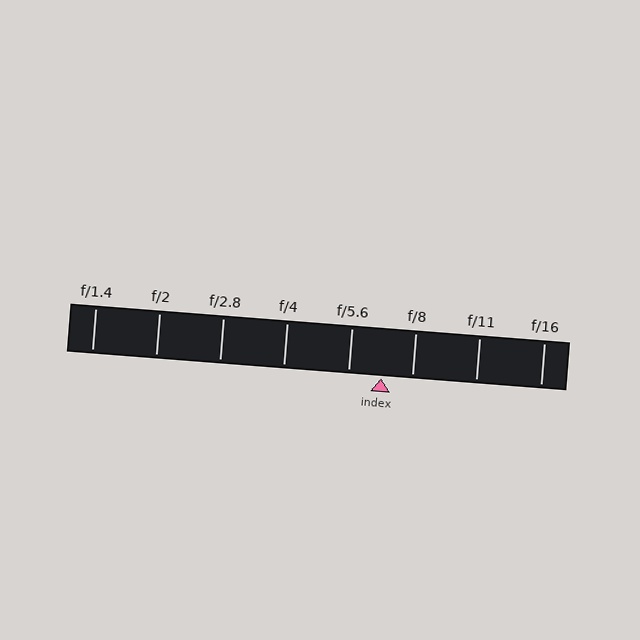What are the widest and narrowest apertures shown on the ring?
The widest aperture shown is f/1.4 and the narrowest is f/16.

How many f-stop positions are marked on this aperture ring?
There are 8 f-stop positions marked.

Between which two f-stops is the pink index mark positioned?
The index mark is between f/5.6 and f/8.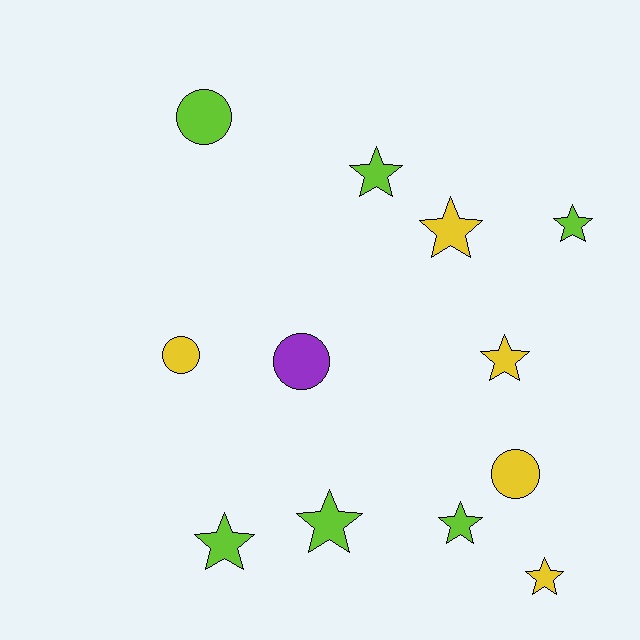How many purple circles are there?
There is 1 purple circle.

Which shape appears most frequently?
Star, with 8 objects.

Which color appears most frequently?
Lime, with 6 objects.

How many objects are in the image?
There are 12 objects.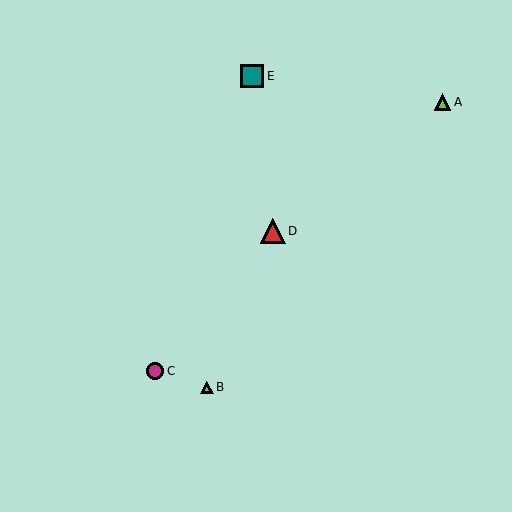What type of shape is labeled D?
Shape D is a red triangle.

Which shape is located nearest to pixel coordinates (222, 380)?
The lime triangle (labeled B) at (207, 387) is nearest to that location.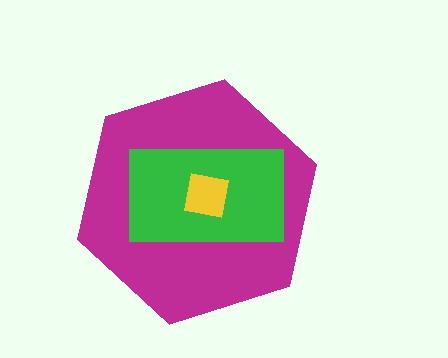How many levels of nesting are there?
3.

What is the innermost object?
The yellow square.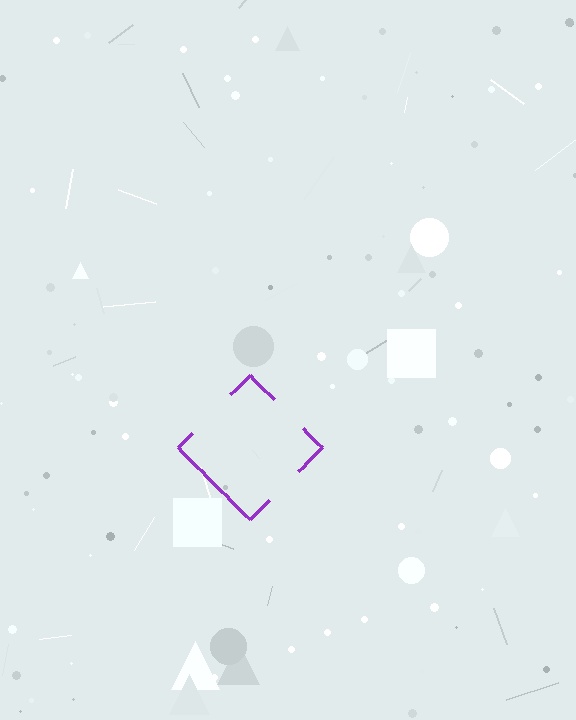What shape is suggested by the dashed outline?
The dashed outline suggests a diamond.